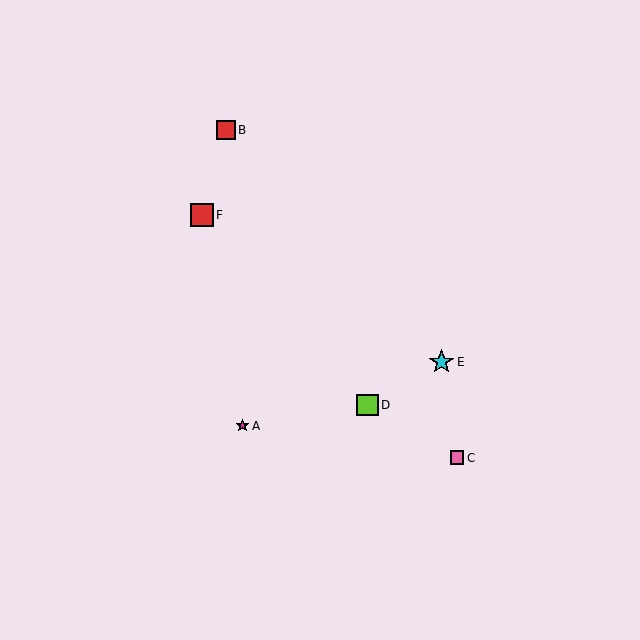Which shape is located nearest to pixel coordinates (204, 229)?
The red square (labeled F) at (202, 215) is nearest to that location.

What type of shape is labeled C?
Shape C is a pink square.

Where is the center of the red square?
The center of the red square is at (202, 215).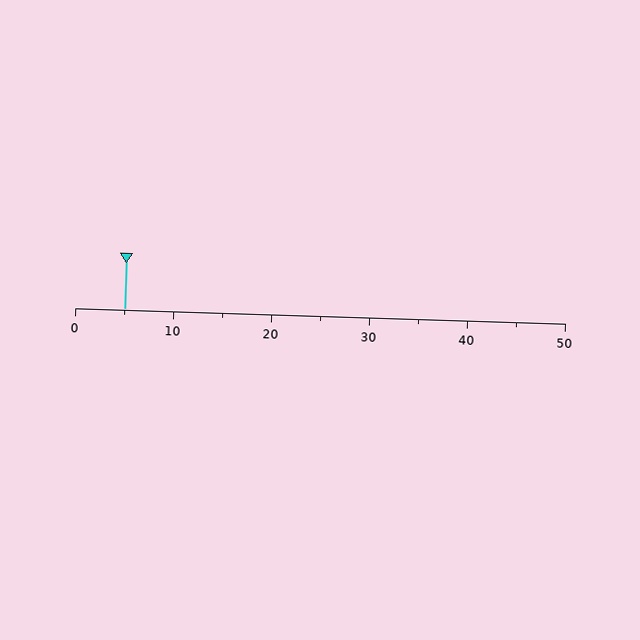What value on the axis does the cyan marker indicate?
The marker indicates approximately 5.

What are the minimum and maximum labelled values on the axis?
The axis runs from 0 to 50.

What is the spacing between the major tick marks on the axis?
The major ticks are spaced 10 apart.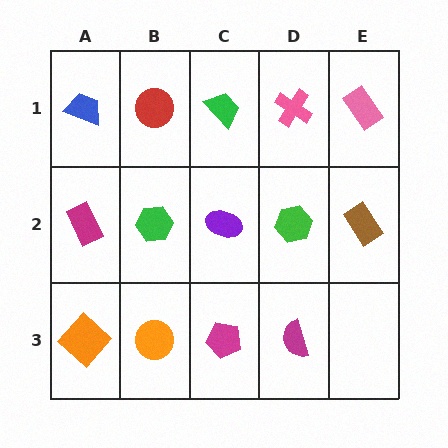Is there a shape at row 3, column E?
No, that cell is empty.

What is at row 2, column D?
A green hexagon.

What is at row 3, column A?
An orange diamond.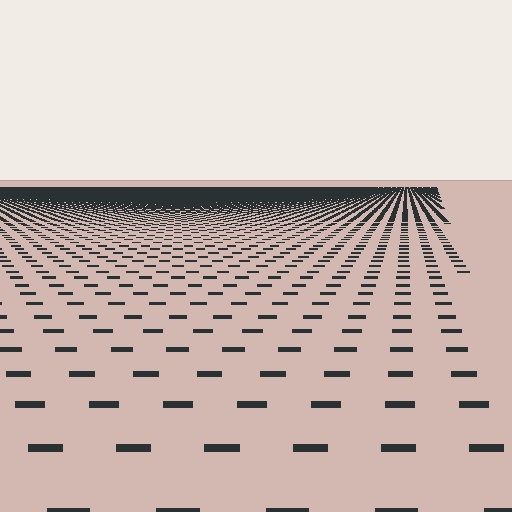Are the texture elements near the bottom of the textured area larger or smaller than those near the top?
Larger. Near the bottom, elements are closer to the viewer and appear at a bigger on-screen size.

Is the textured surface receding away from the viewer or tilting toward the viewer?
The surface is receding away from the viewer. Texture elements get smaller and denser toward the top.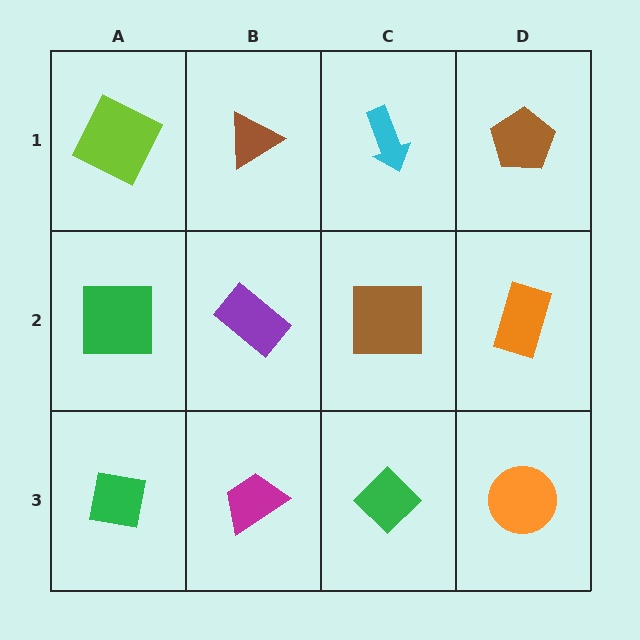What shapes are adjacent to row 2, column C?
A cyan arrow (row 1, column C), a green diamond (row 3, column C), a purple rectangle (row 2, column B), an orange rectangle (row 2, column D).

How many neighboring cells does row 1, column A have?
2.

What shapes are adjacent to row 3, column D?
An orange rectangle (row 2, column D), a green diamond (row 3, column C).